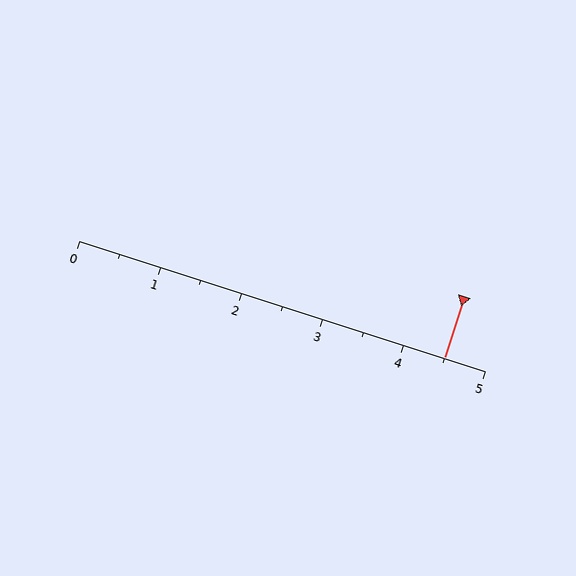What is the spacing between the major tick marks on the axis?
The major ticks are spaced 1 apart.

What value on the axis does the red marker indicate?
The marker indicates approximately 4.5.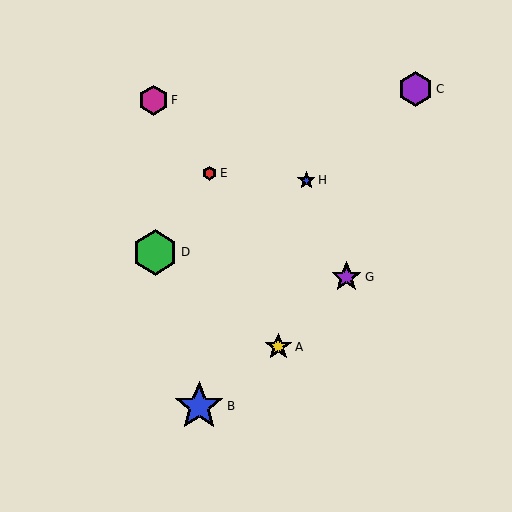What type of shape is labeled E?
Shape E is a red hexagon.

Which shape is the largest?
The blue star (labeled B) is the largest.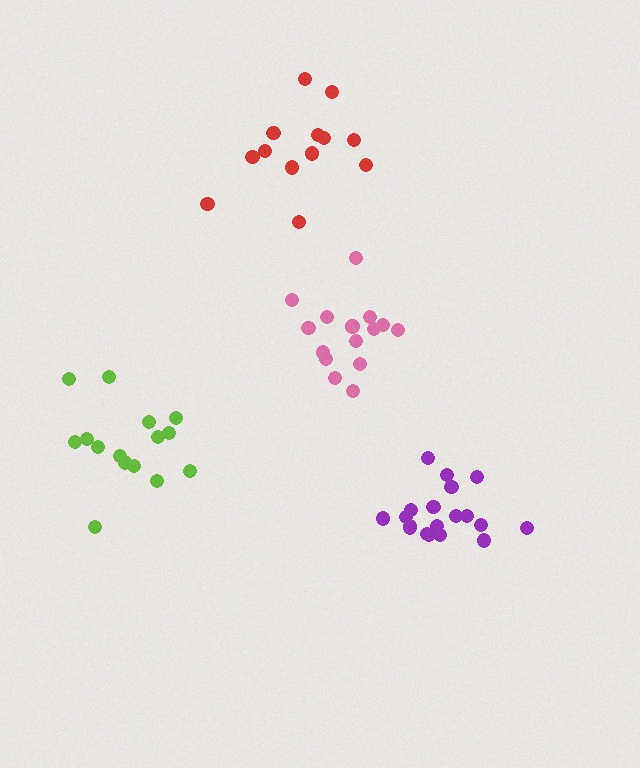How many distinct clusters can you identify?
There are 4 distinct clusters.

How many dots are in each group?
Group 1: 19 dots, Group 2: 13 dots, Group 3: 15 dots, Group 4: 15 dots (62 total).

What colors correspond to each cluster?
The clusters are colored: purple, red, pink, lime.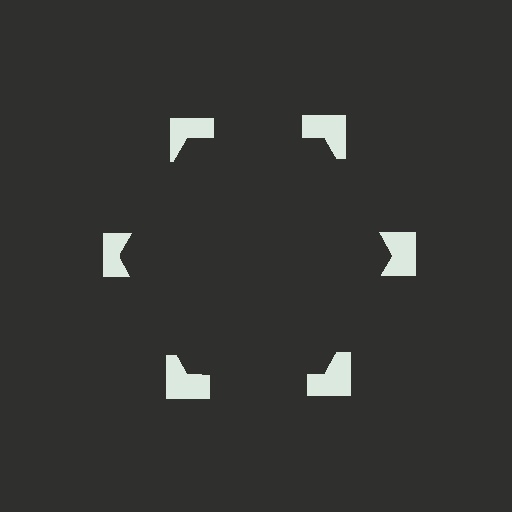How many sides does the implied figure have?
6 sides.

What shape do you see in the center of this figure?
An illusory hexagon — its edges are inferred from the aligned wedge cuts in the notched squares, not physically drawn.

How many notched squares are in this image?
There are 6 — one at each vertex of the illusory hexagon.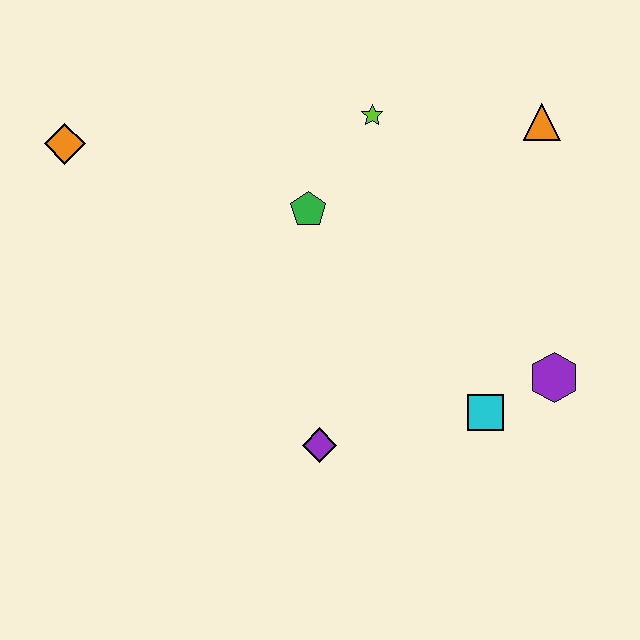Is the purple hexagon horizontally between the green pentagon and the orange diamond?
No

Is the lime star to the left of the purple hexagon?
Yes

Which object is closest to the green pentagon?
The lime star is closest to the green pentagon.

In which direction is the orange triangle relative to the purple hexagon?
The orange triangle is above the purple hexagon.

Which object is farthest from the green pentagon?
The purple hexagon is farthest from the green pentagon.